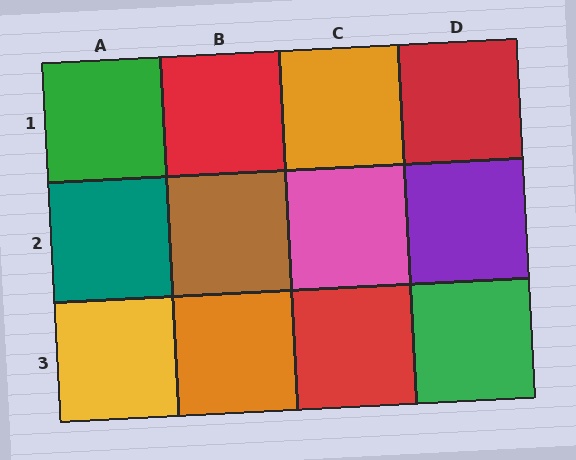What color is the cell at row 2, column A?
Teal.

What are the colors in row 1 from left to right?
Green, red, orange, red.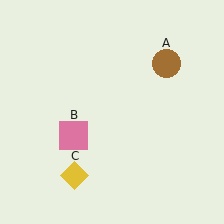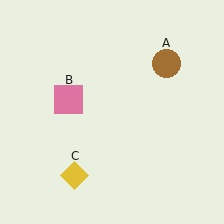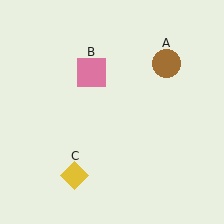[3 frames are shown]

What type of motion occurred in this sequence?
The pink square (object B) rotated clockwise around the center of the scene.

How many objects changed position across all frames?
1 object changed position: pink square (object B).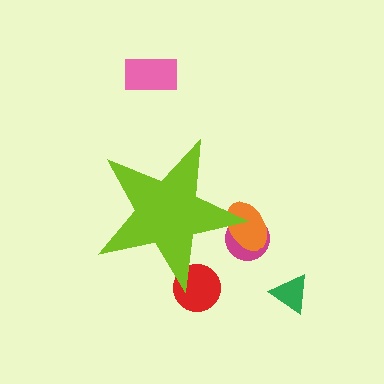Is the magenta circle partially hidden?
Yes, the magenta circle is partially hidden behind the lime star.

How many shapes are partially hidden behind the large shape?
3 shapes are partially hidden.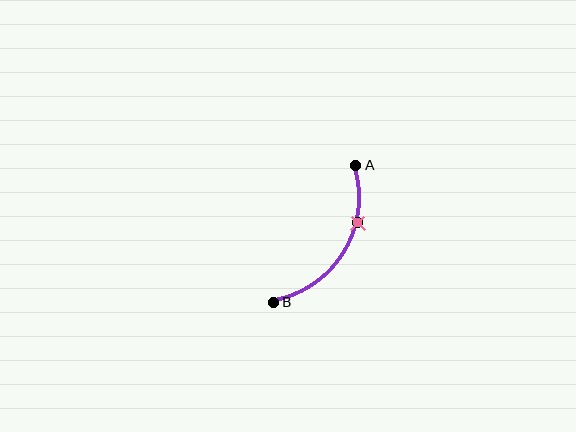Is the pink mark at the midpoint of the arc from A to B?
No. The pink mark lies on the arc but is closer to endpoint A. The arc midpoint would be at the point on the curve equidistant along the arc from both A and B.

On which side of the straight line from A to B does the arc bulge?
The arc bulges to the right of the straight line connecting A and B.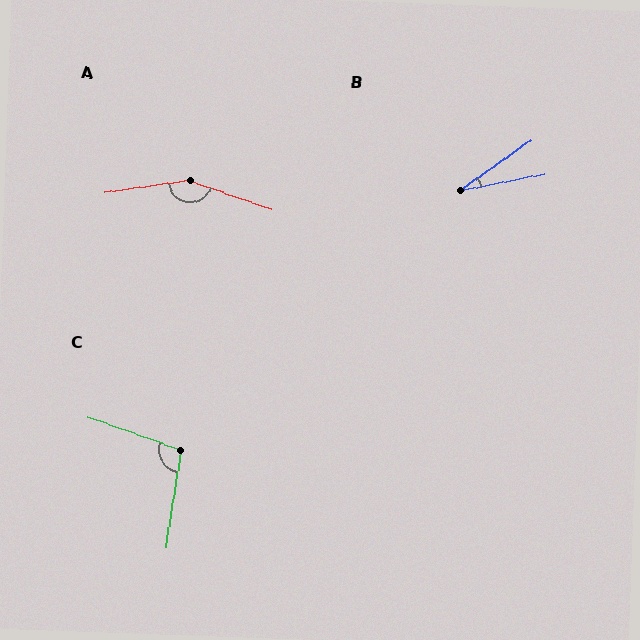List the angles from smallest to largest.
B (24°), C (101°), A (153°).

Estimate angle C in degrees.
Approximately 101 degrees.